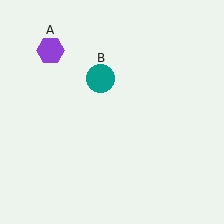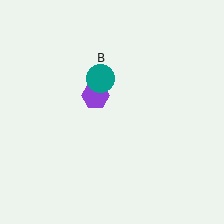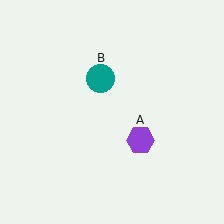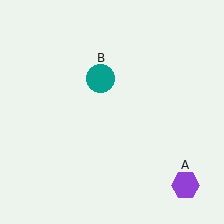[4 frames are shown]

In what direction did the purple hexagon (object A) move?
The purple hexagon (object A) moved down and to the right.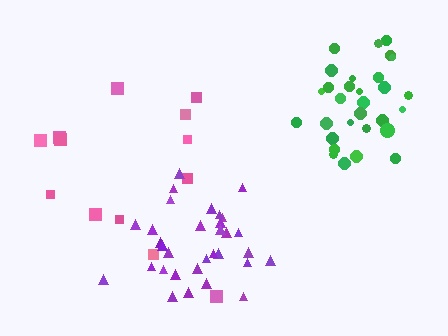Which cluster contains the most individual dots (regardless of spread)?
Purple (32).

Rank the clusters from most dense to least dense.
green, purple, pink.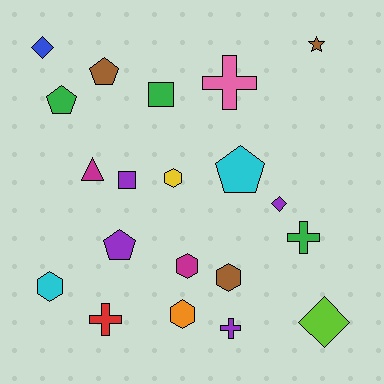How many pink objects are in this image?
There is 1 pink object.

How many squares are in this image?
There are 2 squares.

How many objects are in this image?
There are 20 objects.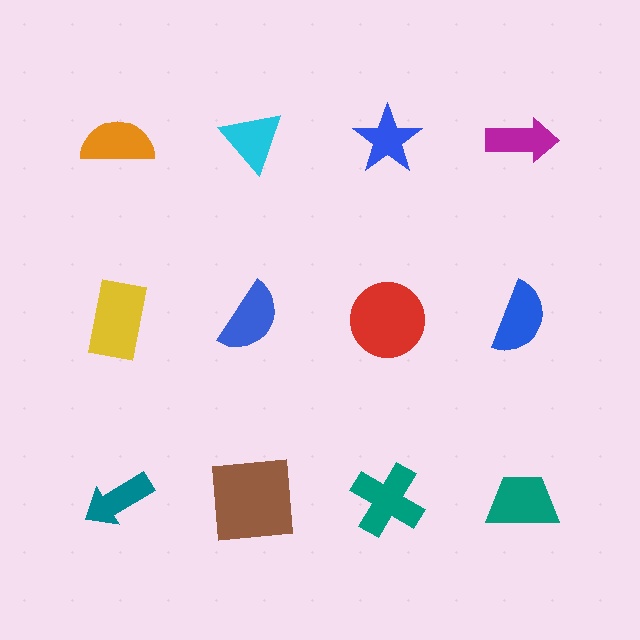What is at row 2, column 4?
A blue semicircle.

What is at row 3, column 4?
A teal trapezoid.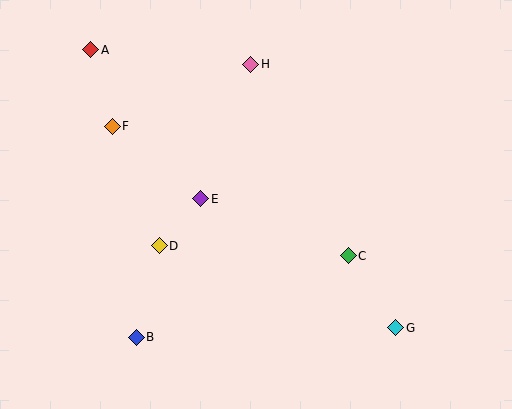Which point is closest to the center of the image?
Point E at (201, 199) is closest to the center.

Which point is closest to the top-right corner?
Point H is closest to the top-right corner.